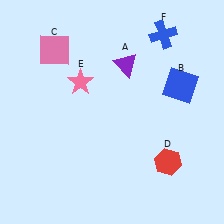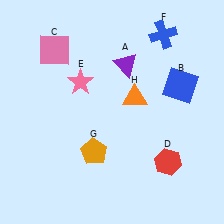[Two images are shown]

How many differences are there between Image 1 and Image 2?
There are 2 differences between the two images.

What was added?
An orange pentagon (G), an orange triangle (H) were added in Image 2.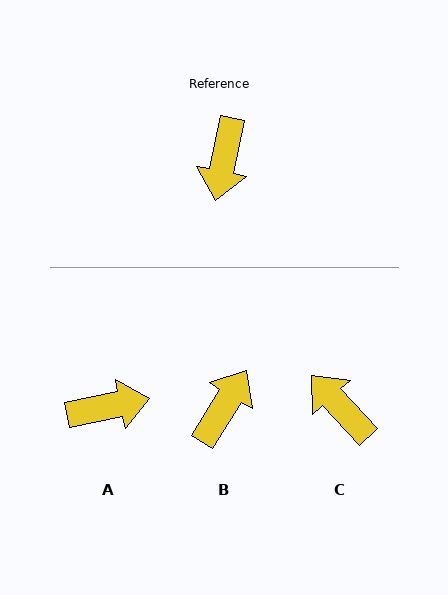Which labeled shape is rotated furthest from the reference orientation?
B, about 160 degrees away.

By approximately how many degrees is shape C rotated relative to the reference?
Approximately 126 degrees clockwise.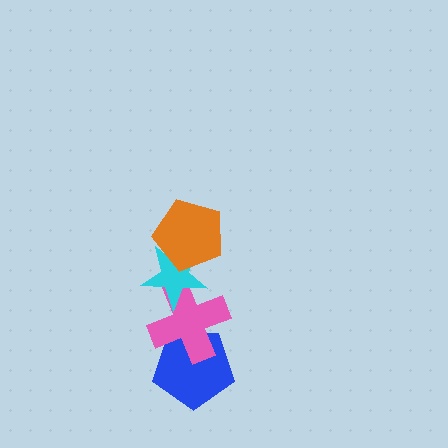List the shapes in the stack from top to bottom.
From top to bottom: the orange pentagon, the cyan star, the pink cross, the blue pentagon.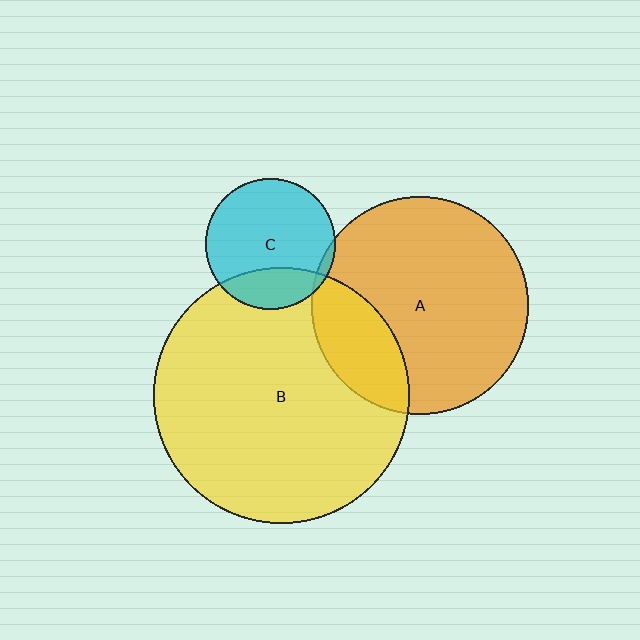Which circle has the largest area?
Circle B (yellow).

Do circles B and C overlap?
Yes.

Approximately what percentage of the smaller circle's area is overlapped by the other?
Approximately 25%.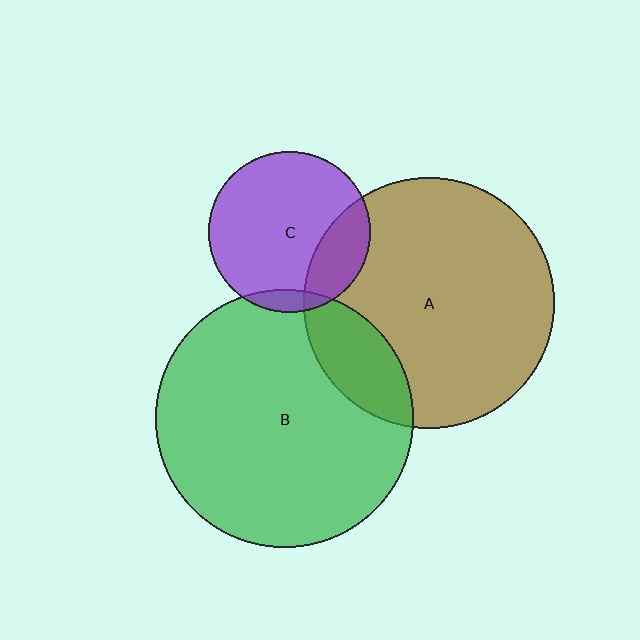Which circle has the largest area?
Circle B (green).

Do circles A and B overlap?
Yes.